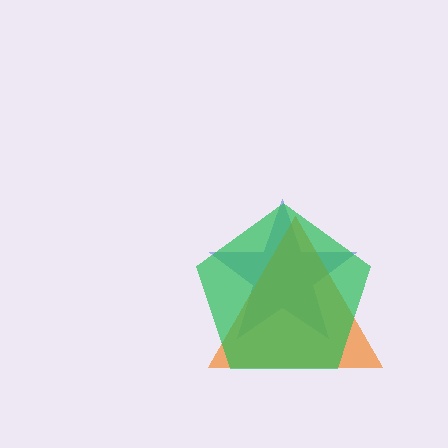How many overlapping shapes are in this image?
There are 3 overlapping shapes in the image.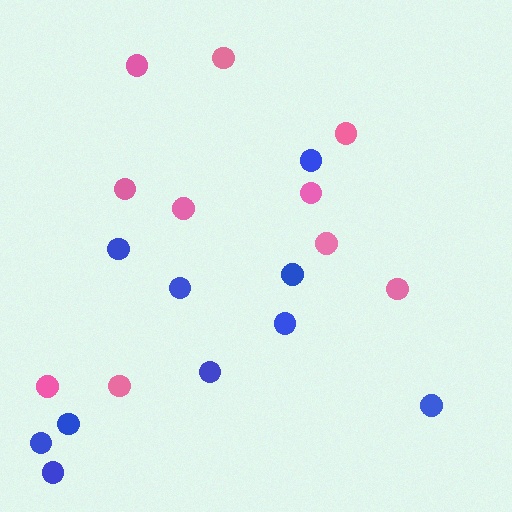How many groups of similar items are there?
There are 2 groups: one group of blue circles (10) and one group of pink circles (10).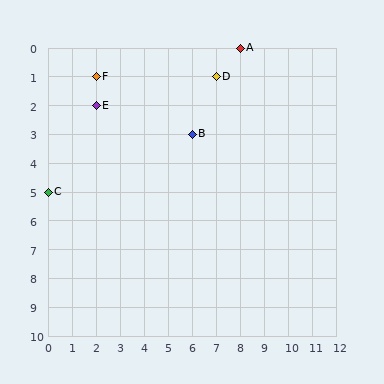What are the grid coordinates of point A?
Point A is at grid coordinates (8, 0).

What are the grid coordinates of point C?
Point C is at grid coordinates (0, 5).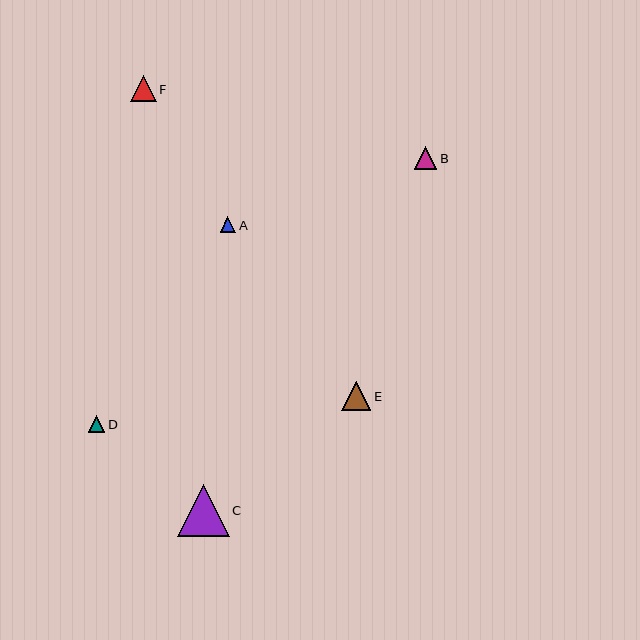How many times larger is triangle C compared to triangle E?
Triangle C is approximately 1.8 times the size of triangle E.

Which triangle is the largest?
Triangle C is the largest with a size of approximately 52 pixels.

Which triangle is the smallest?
Triangle A is the smallest with a size of approximately 15 pixels.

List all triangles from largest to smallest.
From largest to smallest: C, E, F, B, D, A.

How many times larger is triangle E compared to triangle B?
Triangle E is approximately 1.3 times the size of triangle B.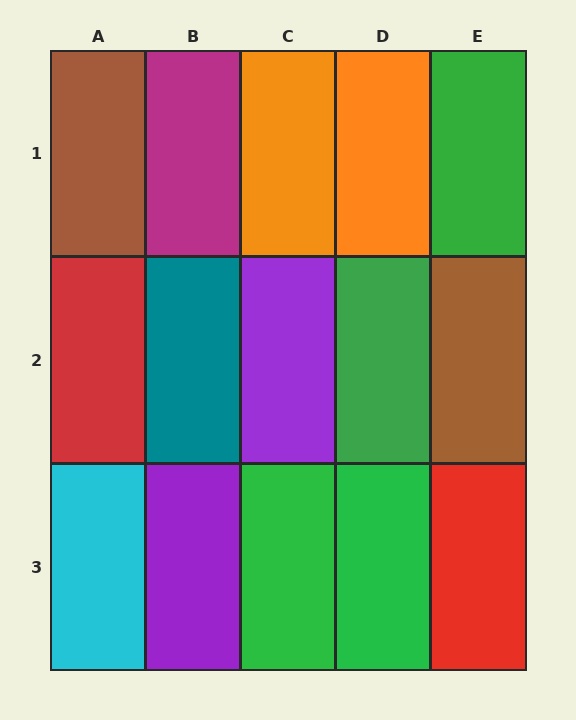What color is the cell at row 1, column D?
Orange.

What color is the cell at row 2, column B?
Teal.